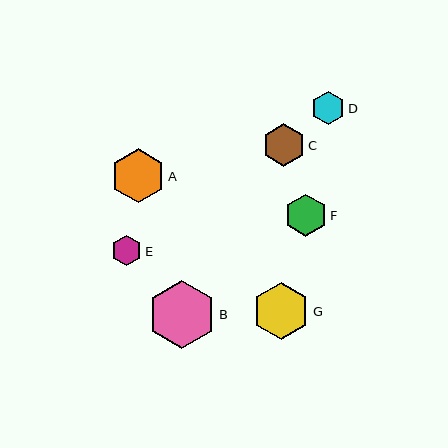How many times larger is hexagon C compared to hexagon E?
Hexagon C is approximately 1.4 times the size of hexagon E.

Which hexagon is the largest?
Hexagon B is the largest with a size of approximately 68 pixels.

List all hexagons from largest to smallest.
From largest to smallest: B, G, A, C, F, D, E.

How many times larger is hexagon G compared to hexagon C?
Hexagon G is approximately 1.3 times the size of hexagon C.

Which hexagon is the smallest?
Hexagon E is the smallest with a size of approximately 31 pixels.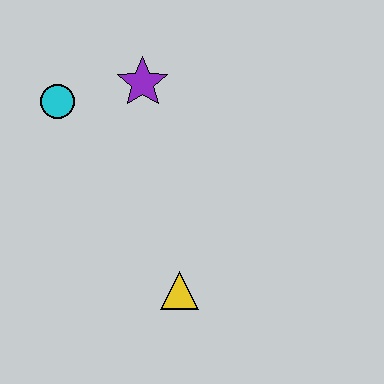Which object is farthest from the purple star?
The yellow triangle is farthest from the purple star.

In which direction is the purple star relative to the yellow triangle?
The purple star is above the yellow triangle.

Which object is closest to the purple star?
The cyan circle is closest to the purple star.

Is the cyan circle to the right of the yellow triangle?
No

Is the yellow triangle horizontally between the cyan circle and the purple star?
No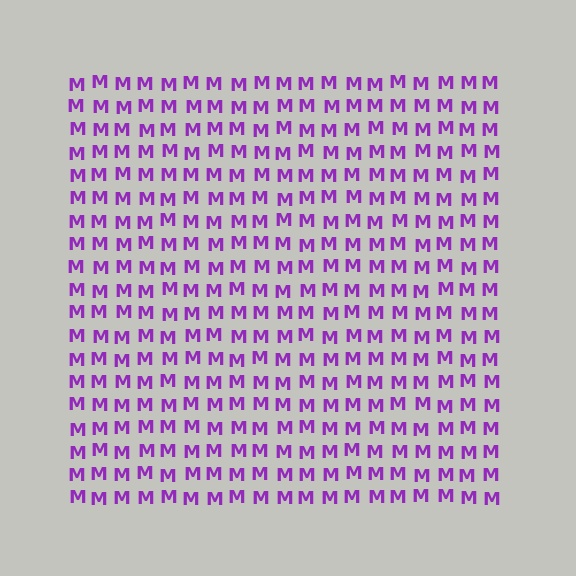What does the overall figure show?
The overall figure shows a square.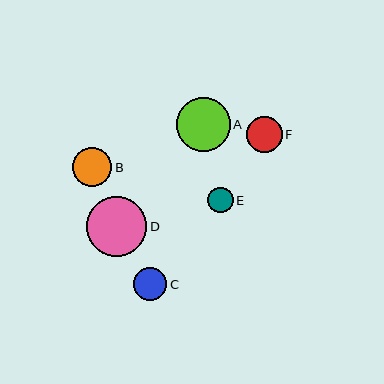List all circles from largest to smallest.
From largest to smallest: D, A, B, F, C, E.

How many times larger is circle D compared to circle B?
Circle D is approximately 1.5 times the size of circle B.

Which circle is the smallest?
Circle E is the smallest with a size of approximately 25 pixels.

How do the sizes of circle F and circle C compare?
Circle F and circle C are approximately the same size.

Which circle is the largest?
Circle D is the largest with a size of approximately 60 pixels.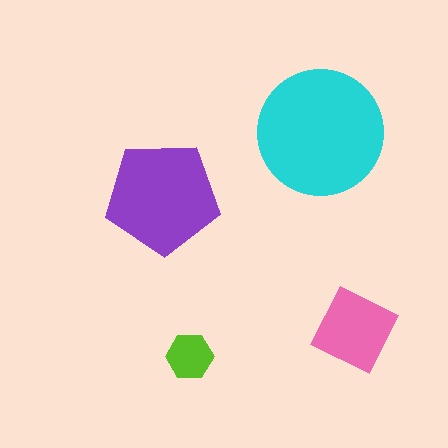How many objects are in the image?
There are 4 objects in the image.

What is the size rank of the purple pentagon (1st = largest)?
2nd.